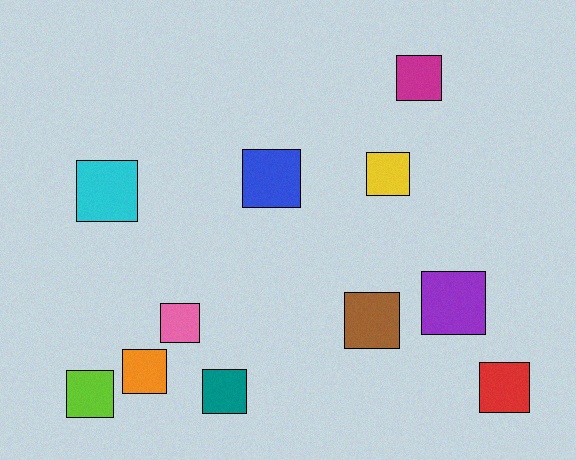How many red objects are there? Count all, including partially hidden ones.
There is 1 red object.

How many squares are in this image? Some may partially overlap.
There are 11 squares.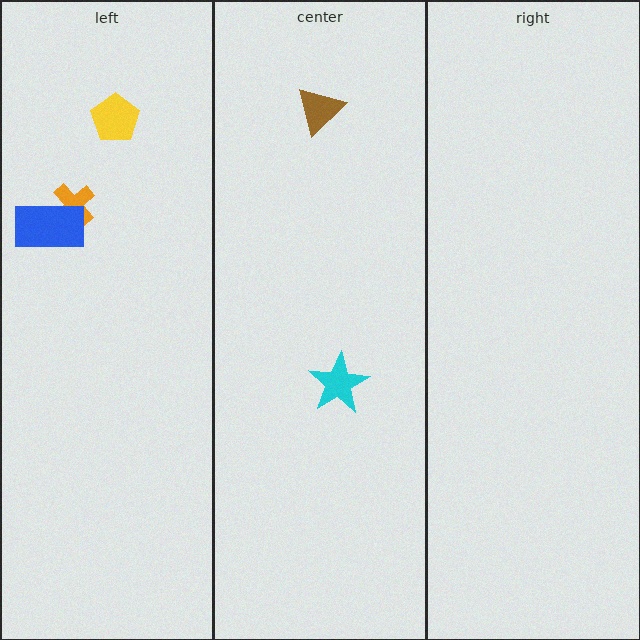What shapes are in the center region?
The cyan star, the brown triangle.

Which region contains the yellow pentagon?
The left region.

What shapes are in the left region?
The orange cross, the yellow pentagon, the blue rectangle.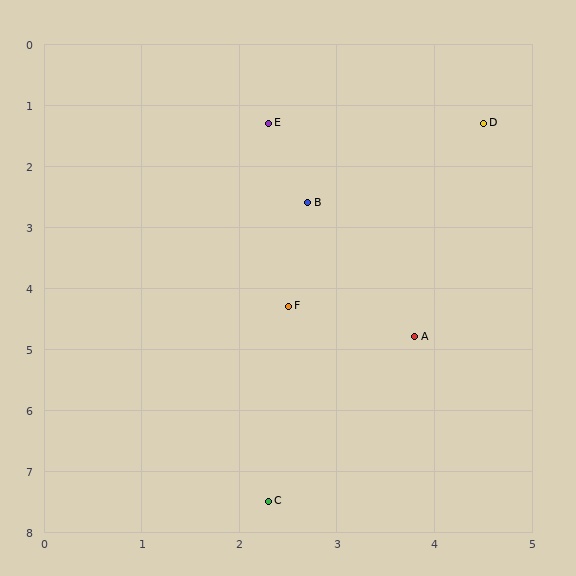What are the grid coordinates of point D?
Point D is at approximately (4.5, 1.3).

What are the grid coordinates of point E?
Point E is at approximately (2.3, 1.3).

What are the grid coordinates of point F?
Point F is at approximately (2.5, 4.3).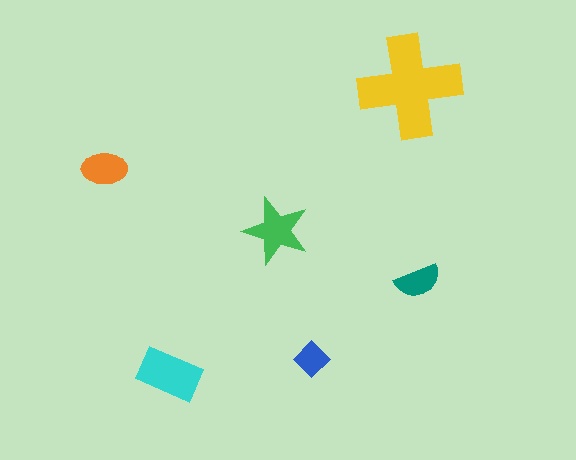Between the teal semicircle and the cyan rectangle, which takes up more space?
The cyan rectangle.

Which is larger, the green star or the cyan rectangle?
The cyan rectangle.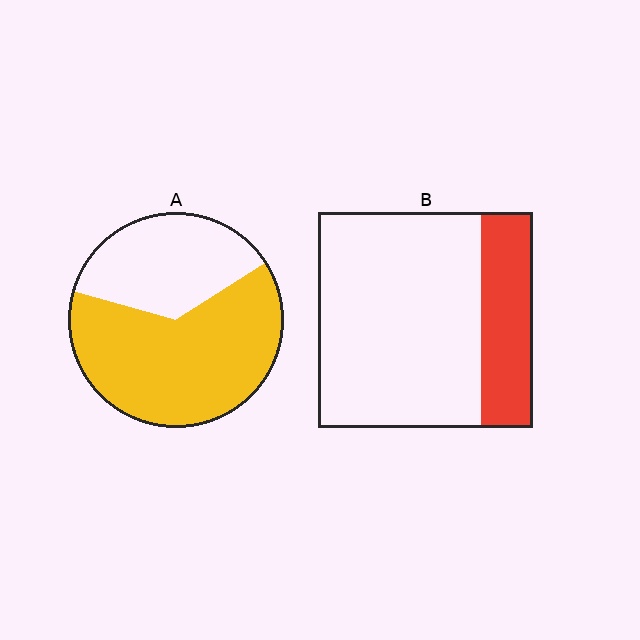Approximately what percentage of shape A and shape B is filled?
A is approximately 65% and B is approximately 25%.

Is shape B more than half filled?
No.